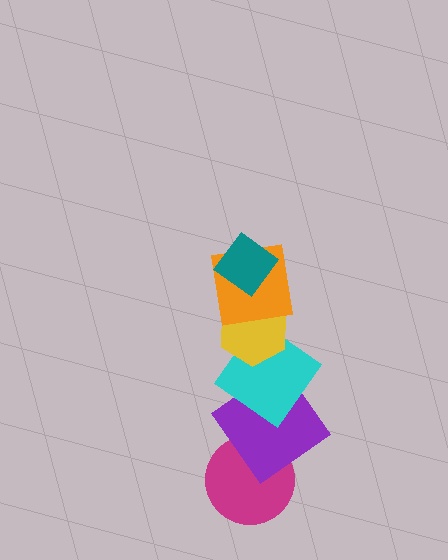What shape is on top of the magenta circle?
The purple diamond is on top of the magenta circle.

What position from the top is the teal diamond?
The teal diamond is 1st from the top.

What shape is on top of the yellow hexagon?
The orange square is on top of the yellow hexagon.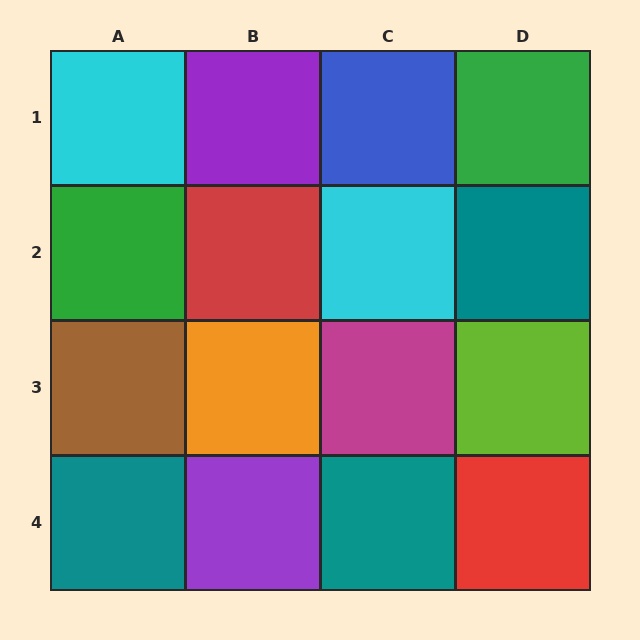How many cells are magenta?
1 cell is magenta.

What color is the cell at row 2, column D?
Teal.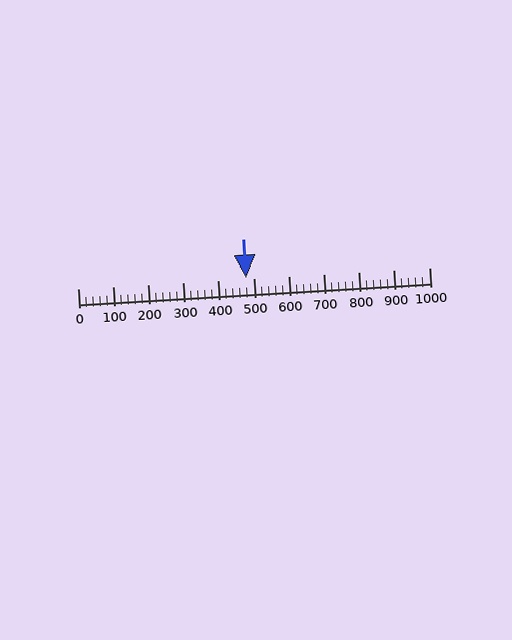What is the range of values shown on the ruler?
The ruler shows values from 0 to 1000.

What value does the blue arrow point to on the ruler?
The blue arrow points to approximately 480.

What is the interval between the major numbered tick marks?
The major tick marks are spaced 100 units apart.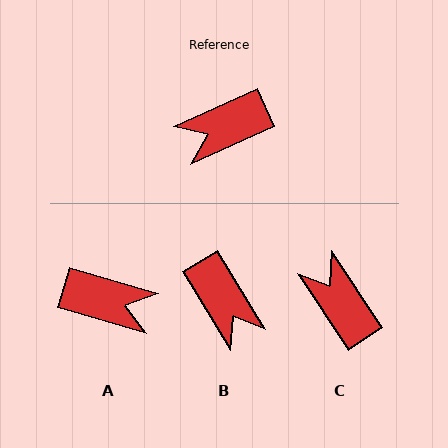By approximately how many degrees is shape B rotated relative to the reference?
Approximately 97 degrees counter-clockwise.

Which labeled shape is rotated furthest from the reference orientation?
A, about 139 degrees away.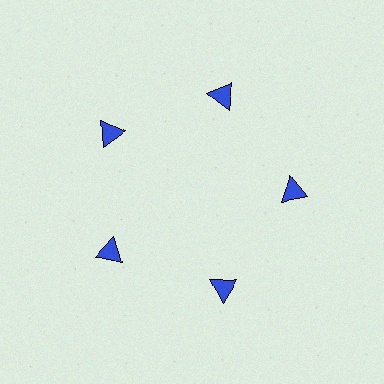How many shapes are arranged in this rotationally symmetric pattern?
There are 5 shapes, arranged in 5 groups of 1.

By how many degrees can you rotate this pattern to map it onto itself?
The pattern maps onto itself every 72 degrees of rotation.